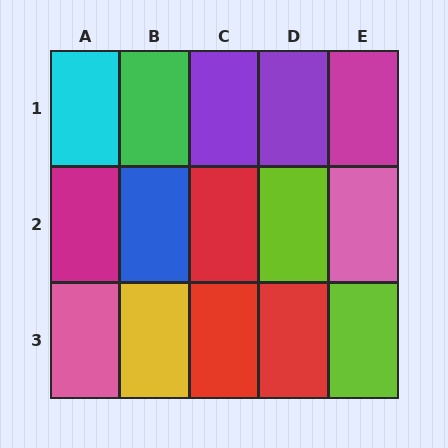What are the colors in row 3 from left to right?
Pink, yellow, red, red, lime.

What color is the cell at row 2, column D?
Lime.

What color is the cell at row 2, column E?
Pink.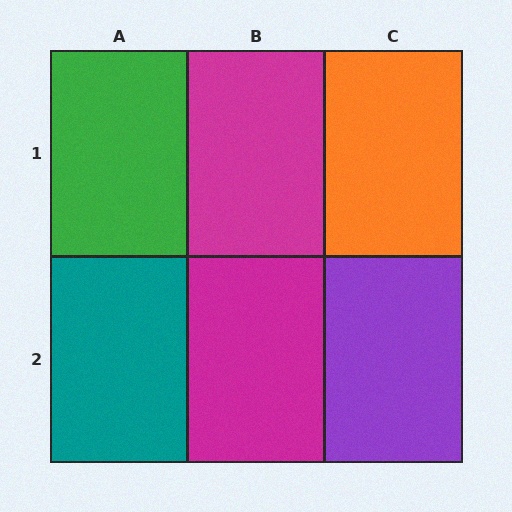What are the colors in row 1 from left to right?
Green, magenta, orange.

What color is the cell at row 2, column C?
Purple.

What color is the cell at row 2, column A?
Teal.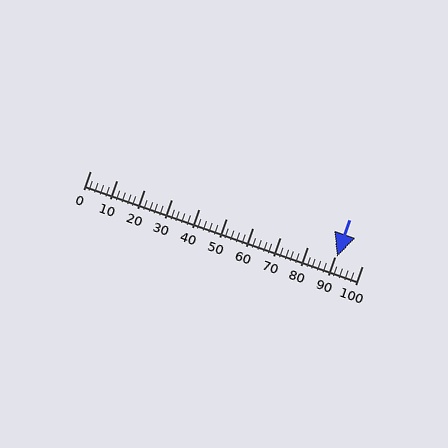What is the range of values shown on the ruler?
The ruler shows values from 0 to 100.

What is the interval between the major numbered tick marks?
The major tick marks are spaced 10 units apart.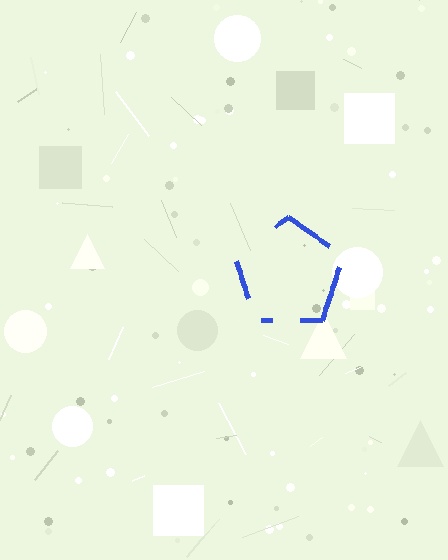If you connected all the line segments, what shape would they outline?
They would outline a pentagon.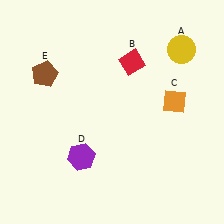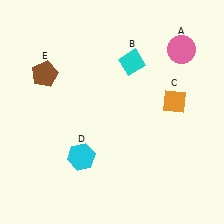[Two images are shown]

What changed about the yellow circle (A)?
In Image 1, A is yellow. In Image 2, it changed to pink.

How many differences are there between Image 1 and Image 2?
There are 3 differences between the two images.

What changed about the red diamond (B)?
In Image 1, B is red. In Image 2, it changed to cyan.